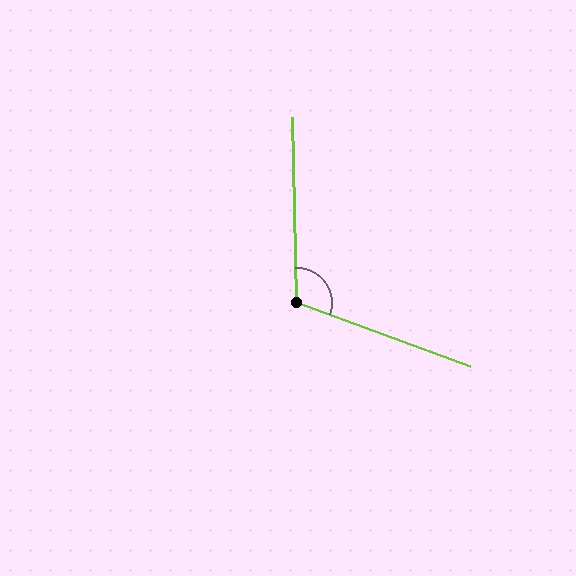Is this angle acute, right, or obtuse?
It is obtuse.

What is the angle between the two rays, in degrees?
Approximately 111 degrees.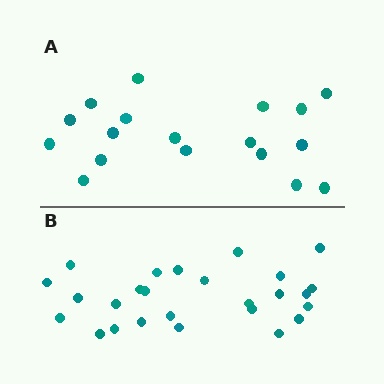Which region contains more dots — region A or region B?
Region B (the bottom region) has more dots.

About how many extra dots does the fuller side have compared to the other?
Region B has roughly 8 or so more dots than region A.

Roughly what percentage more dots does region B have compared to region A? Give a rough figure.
About 45% more.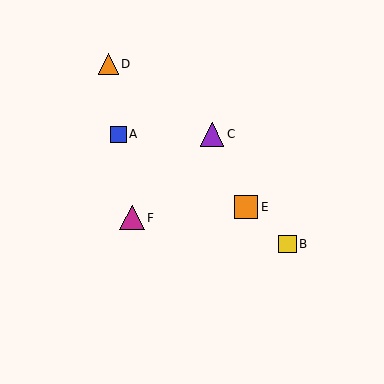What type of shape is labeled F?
Shape F is a magenta triangle.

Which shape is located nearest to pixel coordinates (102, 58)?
The orange triangle (labeled D) at (108, 64) is nearest to that location.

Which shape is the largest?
The magenta triangle (labeled F) is the largest.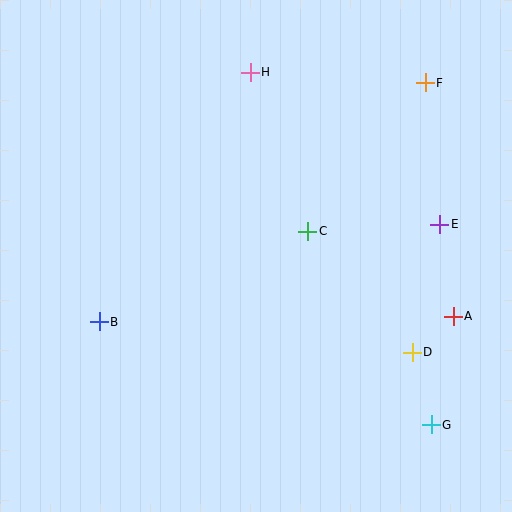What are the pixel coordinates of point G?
Point G is at (431, 425).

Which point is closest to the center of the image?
Point C at (308, 231) is closest to the center.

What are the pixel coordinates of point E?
Point E is at (440, 224).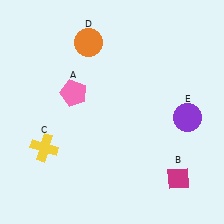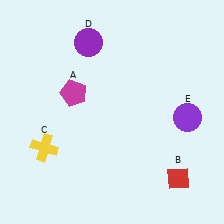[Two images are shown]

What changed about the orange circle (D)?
In Image 1, D is orange. In Image 2, it changed to purple.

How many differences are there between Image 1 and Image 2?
There are 3 differences between the two images.